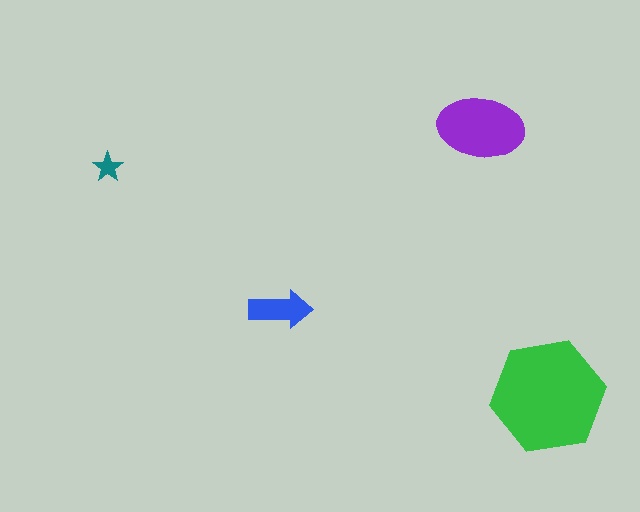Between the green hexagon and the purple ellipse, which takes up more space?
The green hexagon.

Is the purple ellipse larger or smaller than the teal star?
Larger.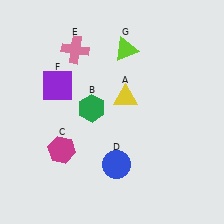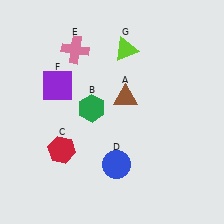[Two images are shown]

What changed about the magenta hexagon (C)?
In Image 1, C is magenta. In Image 2, it changed to red.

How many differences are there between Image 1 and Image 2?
There are 2 differences between the two images.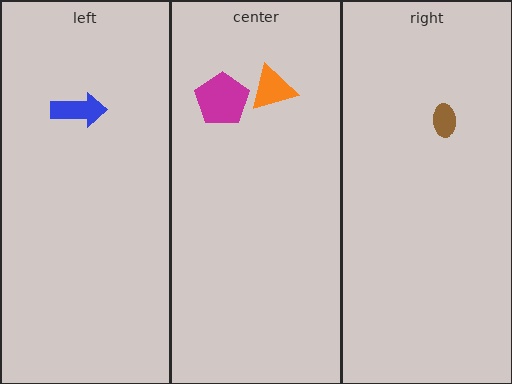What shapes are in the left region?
The blue arrow.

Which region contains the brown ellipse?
The right region.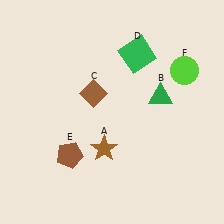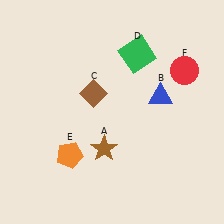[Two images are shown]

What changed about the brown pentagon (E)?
In Image 1, E is brown. In Image 2, it changed to orange.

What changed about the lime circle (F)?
In Image 1, F is lime. In Image 2, it changed to red.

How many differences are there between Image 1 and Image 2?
There are 3 differences between the two images.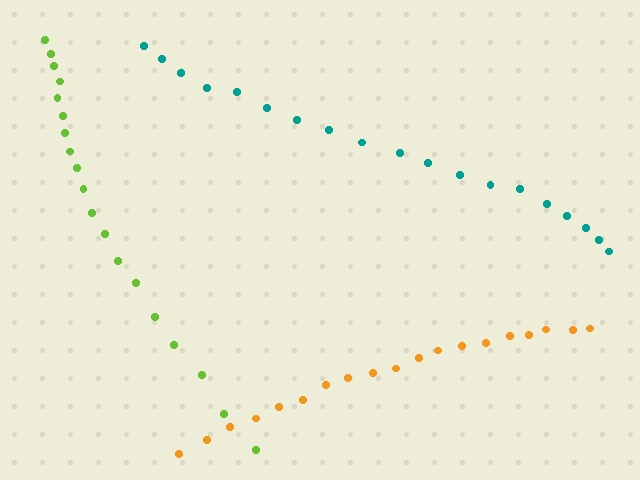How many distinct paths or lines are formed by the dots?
There are 3 distinct paths.